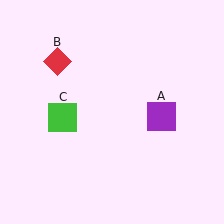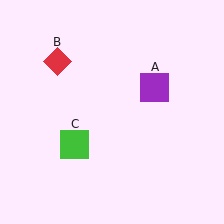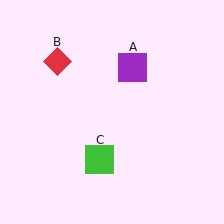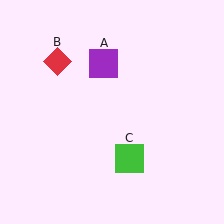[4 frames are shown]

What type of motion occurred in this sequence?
The purple square (object A), green square (object C) rotated counterclockwise around the center of the scene.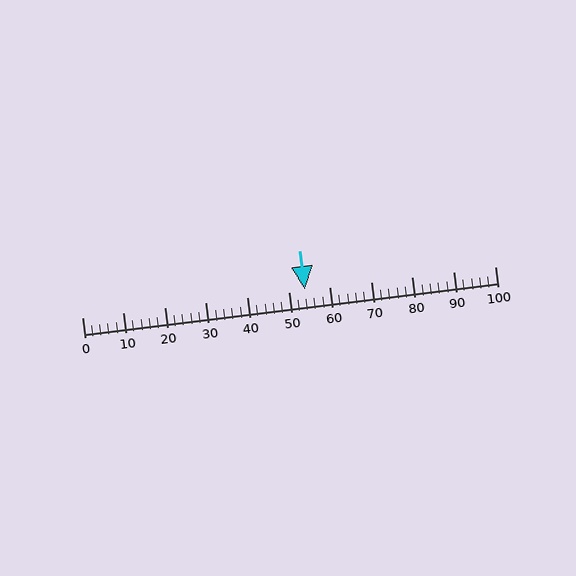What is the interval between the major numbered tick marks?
The major tick marks are spaced 10 units apart.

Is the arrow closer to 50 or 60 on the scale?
The arrow is closer to 50.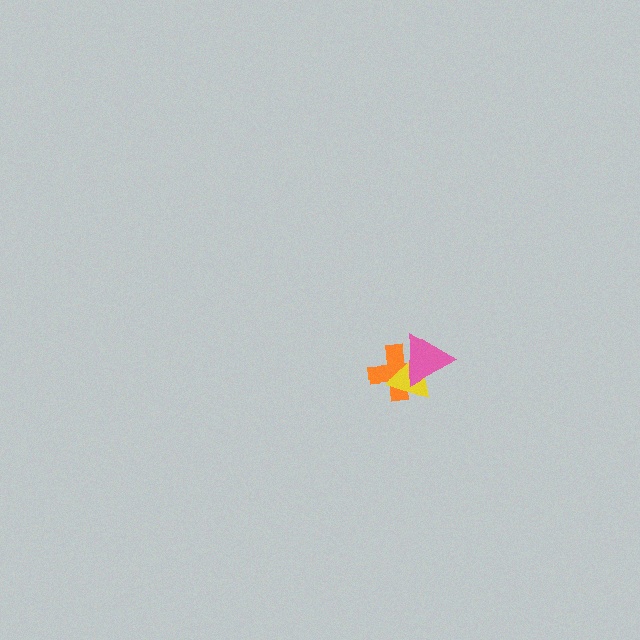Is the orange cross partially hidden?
Yes, it is partially covered by another shape.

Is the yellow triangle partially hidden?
Yes, it is partially covered by another shape.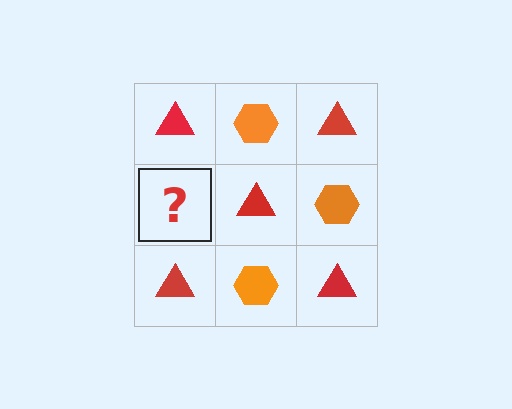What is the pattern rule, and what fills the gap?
The rule is that it alternates red triangle and orange hexagon in a checkerboard pattern. The gap should be filled with an orange hexagon.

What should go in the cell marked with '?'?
The missing cell should contain an orange hexagon.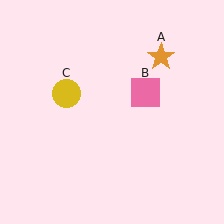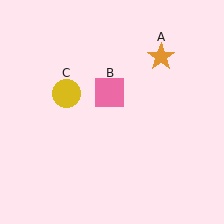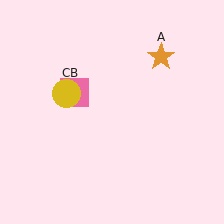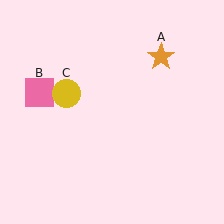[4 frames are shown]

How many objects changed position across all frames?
1 object changed position: pink square (object B).